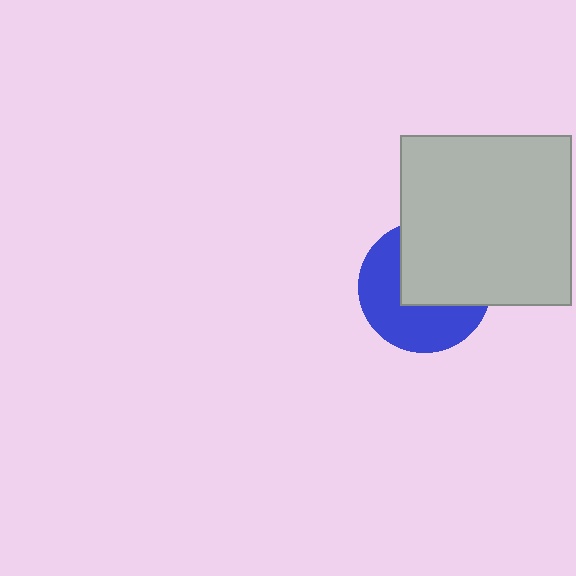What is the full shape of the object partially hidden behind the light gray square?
The partially hidden object is a blue circle.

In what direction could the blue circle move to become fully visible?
The blue circle could move toward the lower-left. That would shift it out from behind the light gray square entirely.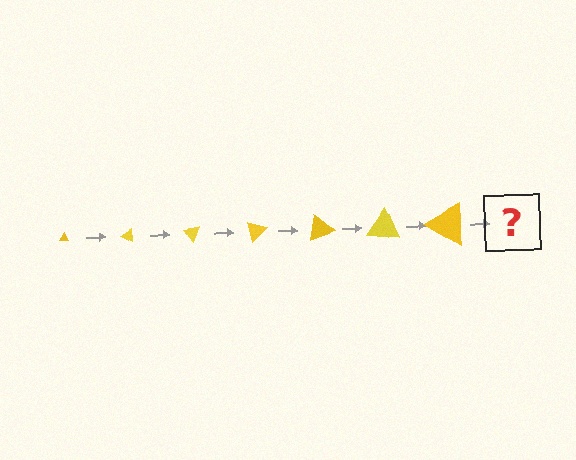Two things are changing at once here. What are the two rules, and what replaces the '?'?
The two rules are that the triangle grows larger each step and it rotates 25 degrees each step. The '?' should be a triangle, larger than the previous one and rotated 175 degrees from the start.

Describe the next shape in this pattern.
It should be a triangle, larger than the previous one and rotated 175 degrees from the start.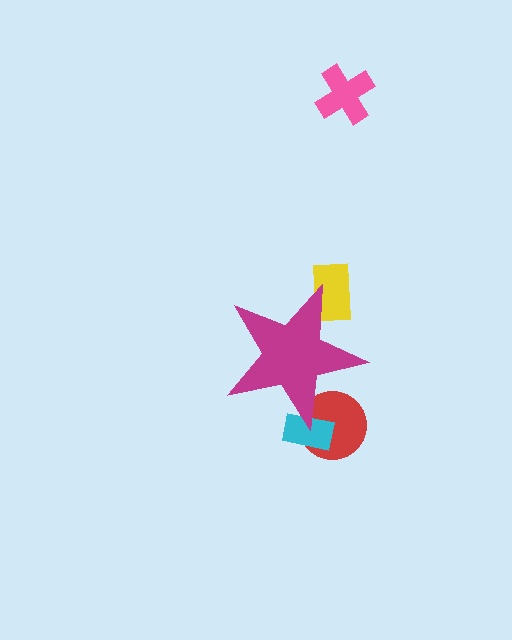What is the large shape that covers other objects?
A magenta star.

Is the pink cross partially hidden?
No, the pink cross is fully visible.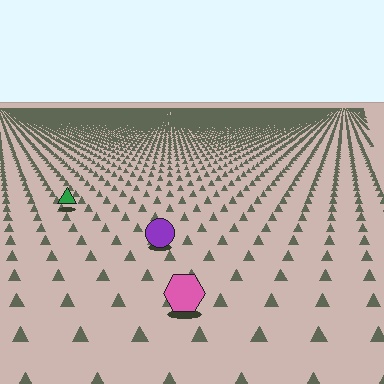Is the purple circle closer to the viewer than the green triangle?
Yes. The purple circle is closer — you can tell from the texture gradient: the ground texture is coarser near it.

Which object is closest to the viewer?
The pink hexagon is closest. The texture marks near it are larger and more spread out.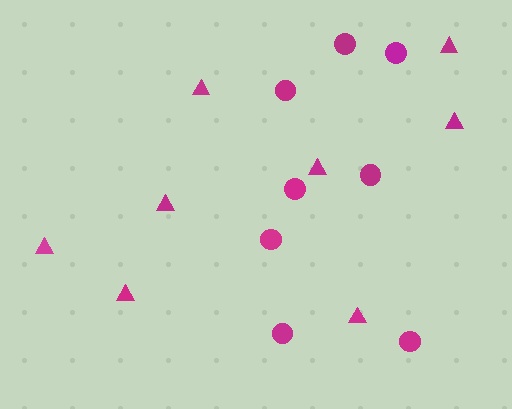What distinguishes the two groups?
There are 2 groups: one group of triangles (8) and one group of circles (8).